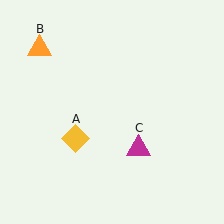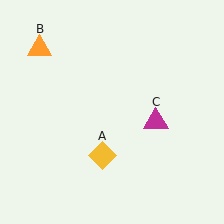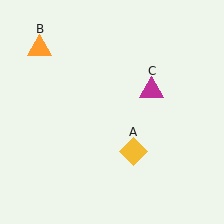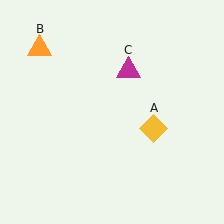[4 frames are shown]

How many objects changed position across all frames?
2 objects changed position: yellow diamond (object A), magenta triangle (object C).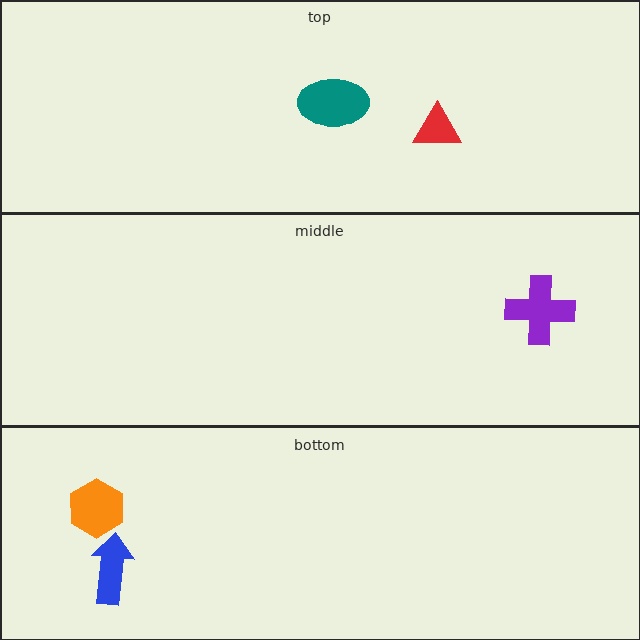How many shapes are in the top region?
2.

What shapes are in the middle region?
The purple cross.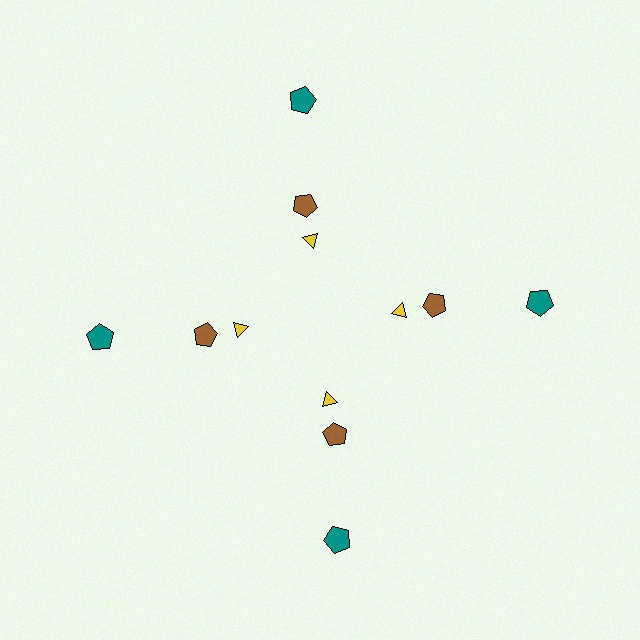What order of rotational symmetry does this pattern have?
This pattern has 4-fold rotational symmetry.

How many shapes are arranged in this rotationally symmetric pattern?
There are 12 shapes, arranged in 4 groups of 3.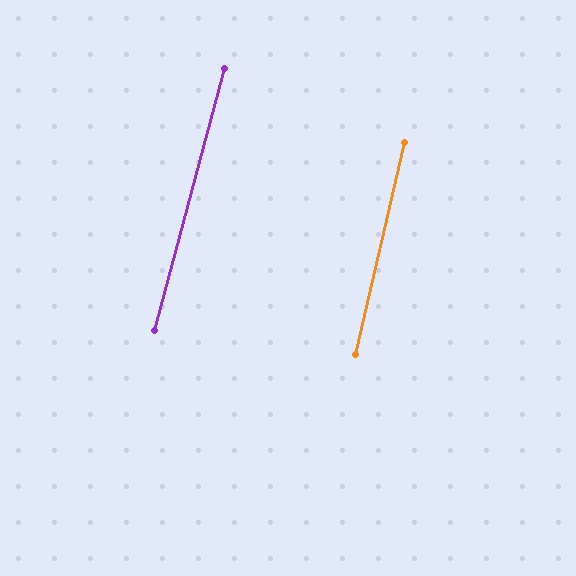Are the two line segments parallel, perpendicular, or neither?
Parallel — their directions differ by only 1.8°.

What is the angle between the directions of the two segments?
Approximately 2 degrees.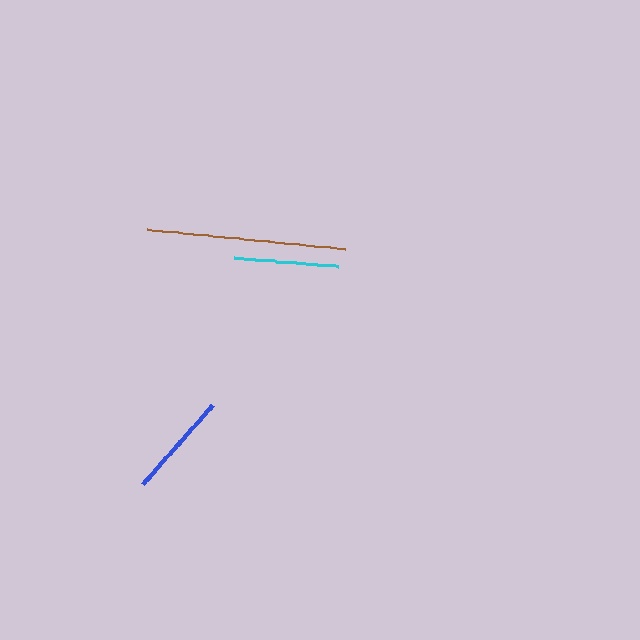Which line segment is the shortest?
The cyan line is the shortest at approximately 104 pixels.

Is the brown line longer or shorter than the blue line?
The brown line is longer than the blue line.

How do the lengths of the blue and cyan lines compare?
The blue and cyan lines are approximately the same length.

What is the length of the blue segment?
The blue segment is approximately 107 pixels long.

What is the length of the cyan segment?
The cyan segment is approximately 104 pixels long.